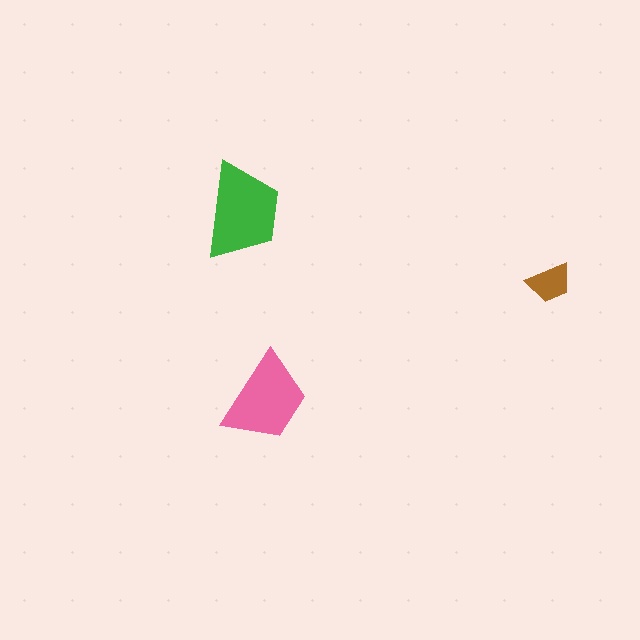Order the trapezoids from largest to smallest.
the green one, the pink one, the brown one.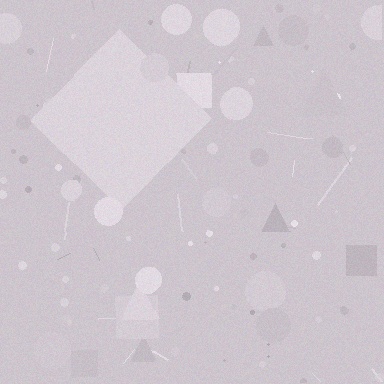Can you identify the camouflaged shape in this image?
The camouflaged shape is a diamond.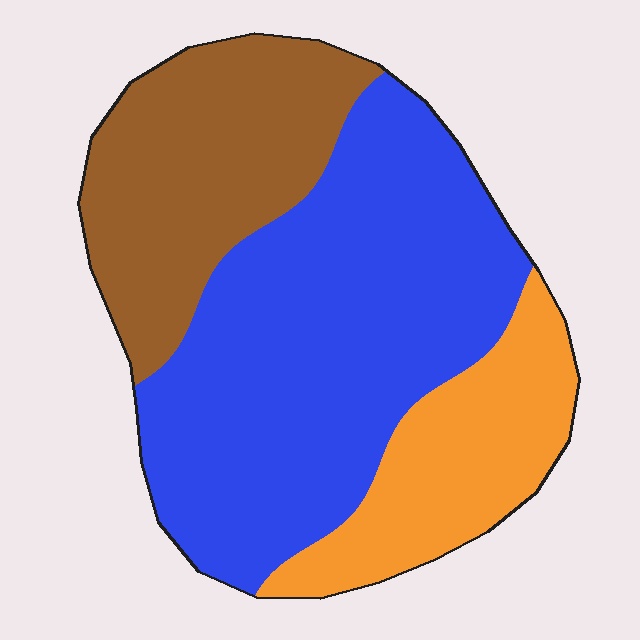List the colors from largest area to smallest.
From largest to smallest: blue, brown, orange.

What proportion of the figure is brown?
Brown takes up about one quarter (1/4) of the figure.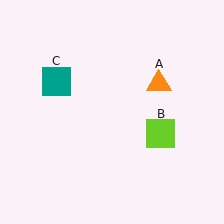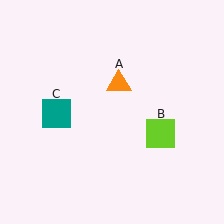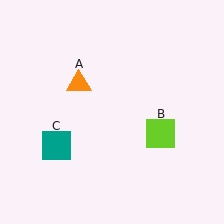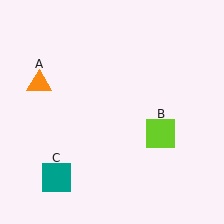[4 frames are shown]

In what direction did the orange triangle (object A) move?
The orange triangle (object A) moved left.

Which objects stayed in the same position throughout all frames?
Lime square (object B) remained stationary.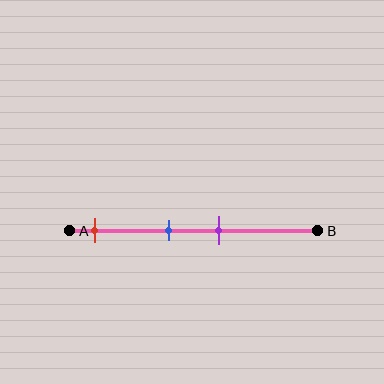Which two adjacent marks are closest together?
The blue and purple marks are the closest adjacent pair.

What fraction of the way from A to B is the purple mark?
The purple mark is approximately 60% (0.6) of the way from A to B.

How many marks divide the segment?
There are 3 marks dividing the segment.